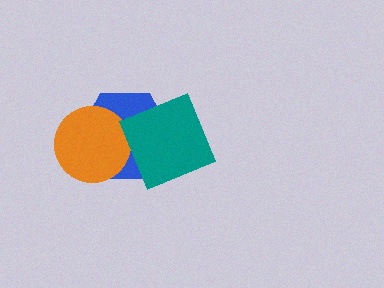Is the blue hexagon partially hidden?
Yes, it is partially covered by another shape.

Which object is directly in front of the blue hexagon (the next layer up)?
The orange circle is directly in front of the blue hexagon.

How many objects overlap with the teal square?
1 object overlaps with the teal square.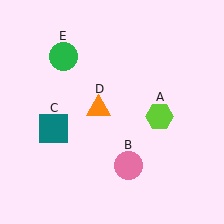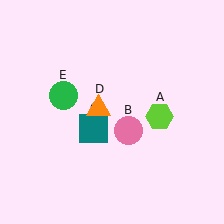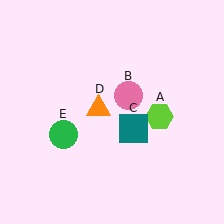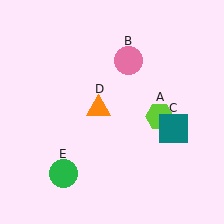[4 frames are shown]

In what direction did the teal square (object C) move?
The teal square (object C) moved right.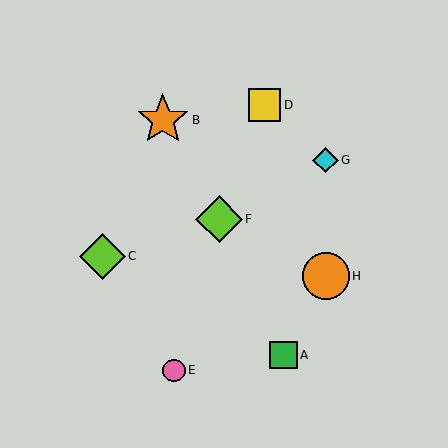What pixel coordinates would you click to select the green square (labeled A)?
Click at (283, 355) to select the green square A.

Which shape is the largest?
The orange star (labeled B) is the largest.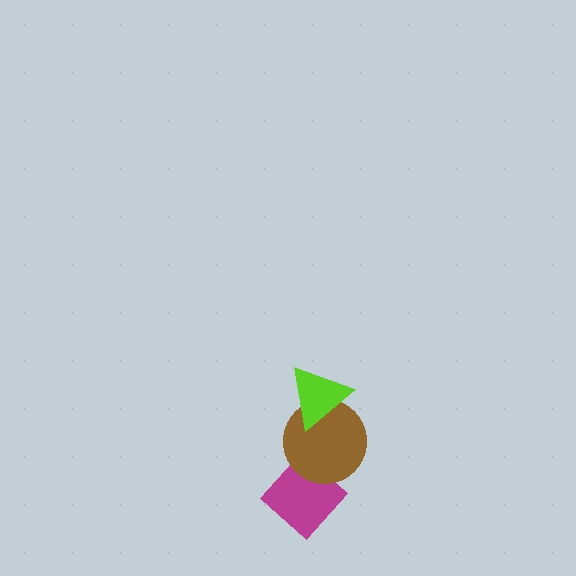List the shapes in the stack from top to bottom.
From top to bottom: the lime triangle, the brown circle, the magenta diamond.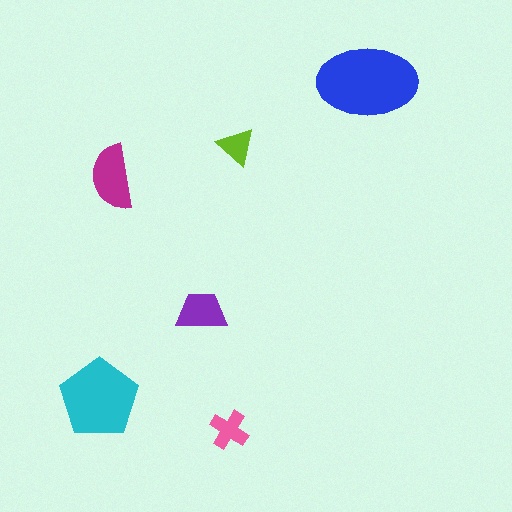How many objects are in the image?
There are 6 objects in the image.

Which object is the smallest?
The lime triangle.